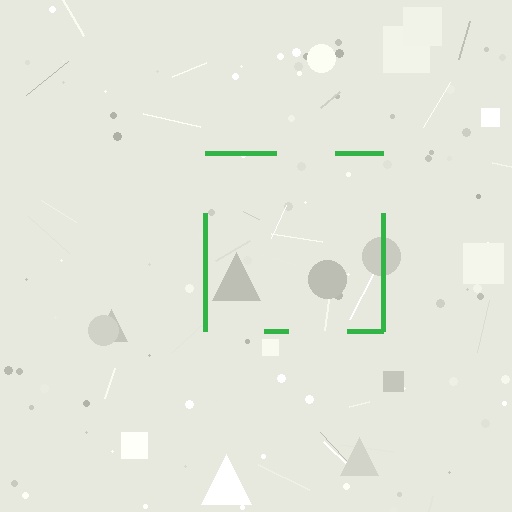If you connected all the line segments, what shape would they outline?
They would outline a square.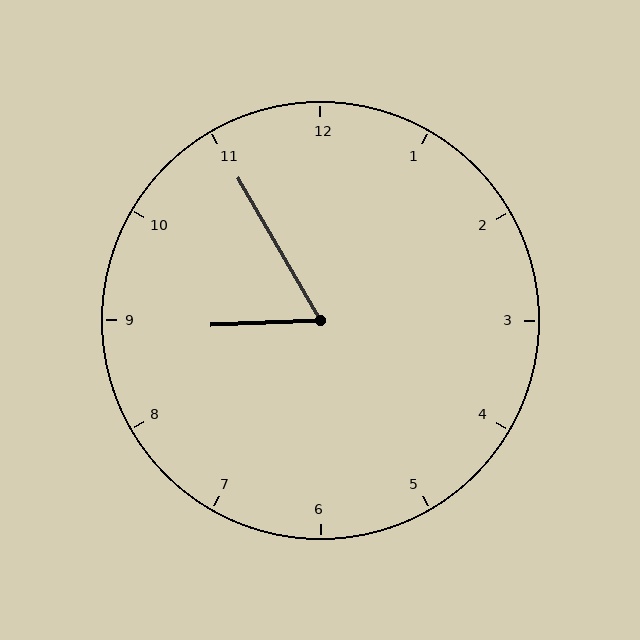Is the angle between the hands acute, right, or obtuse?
It is acute.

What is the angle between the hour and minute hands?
Approximately 62 degrees.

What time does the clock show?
8:55.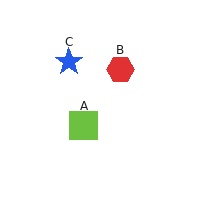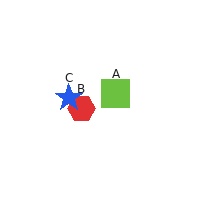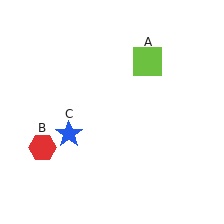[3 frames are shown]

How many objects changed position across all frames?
3 objects changed position: lime square (object A), red hexagon (object B), blue star (object C).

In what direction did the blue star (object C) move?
The blue star (object C) moved down.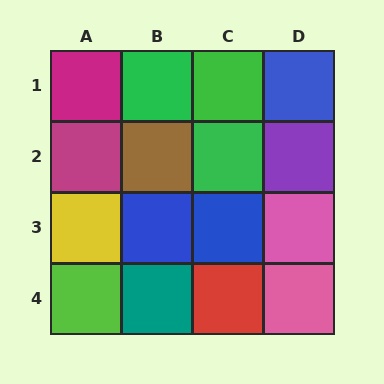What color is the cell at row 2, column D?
Purple.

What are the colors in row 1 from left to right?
Magenta, green, green, blue.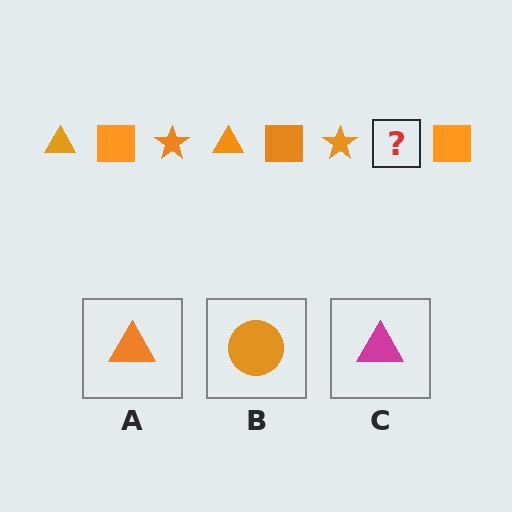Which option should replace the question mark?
Option A.